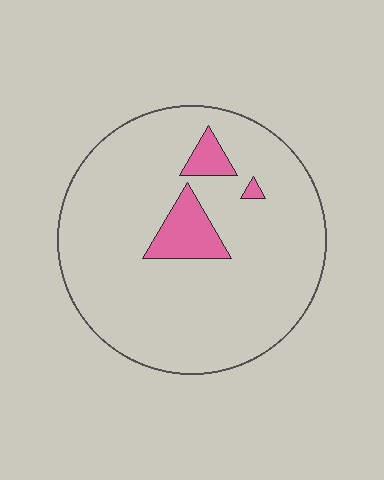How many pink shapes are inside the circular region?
3.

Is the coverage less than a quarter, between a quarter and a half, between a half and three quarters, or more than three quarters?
Less than a quarter.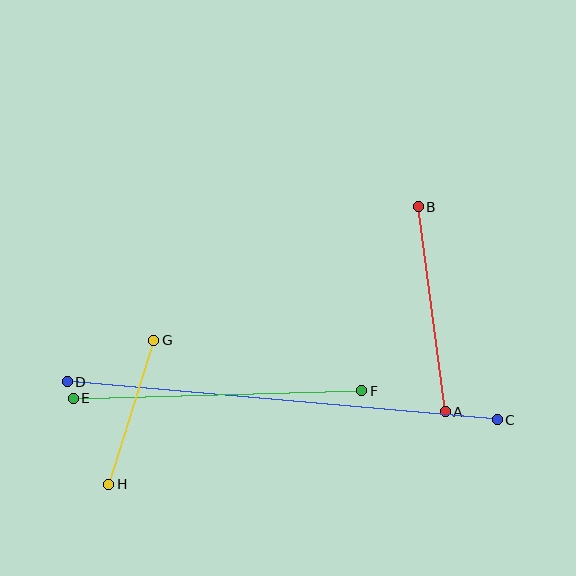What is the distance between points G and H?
The distance is approximately 151 pixels.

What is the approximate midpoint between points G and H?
The midpoint is at approximately (131, 412) pixels.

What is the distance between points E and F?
The distance is approximately 289 pixels.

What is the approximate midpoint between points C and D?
The midpoint is at approximately (282, 401) pixels.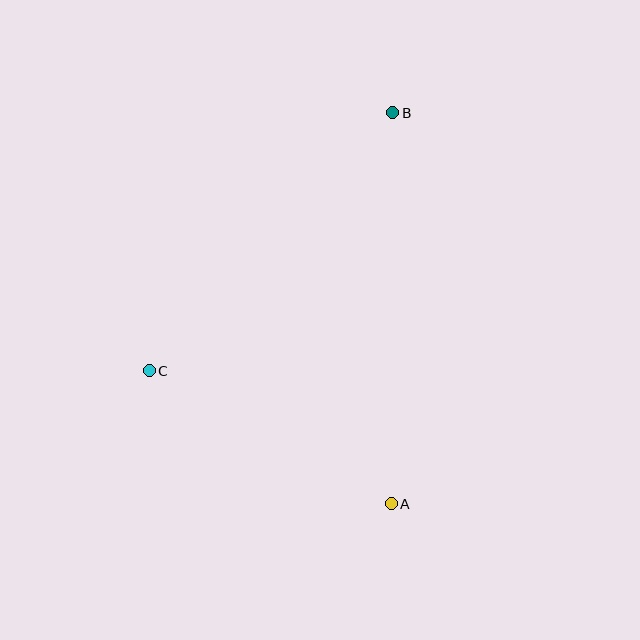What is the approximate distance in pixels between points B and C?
The distance between B and C is approximately 355 pixels.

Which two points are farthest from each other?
Points A and B are farthest from each other.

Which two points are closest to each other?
Points A and C are closest to each other.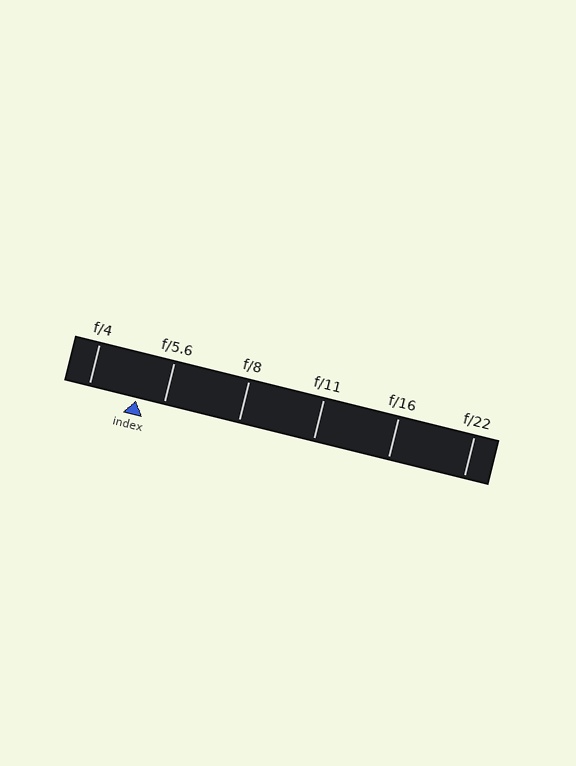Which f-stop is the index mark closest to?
The index mark is closest to f/5.6.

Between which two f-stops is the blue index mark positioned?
The index mark is between f/4 and f/5.6.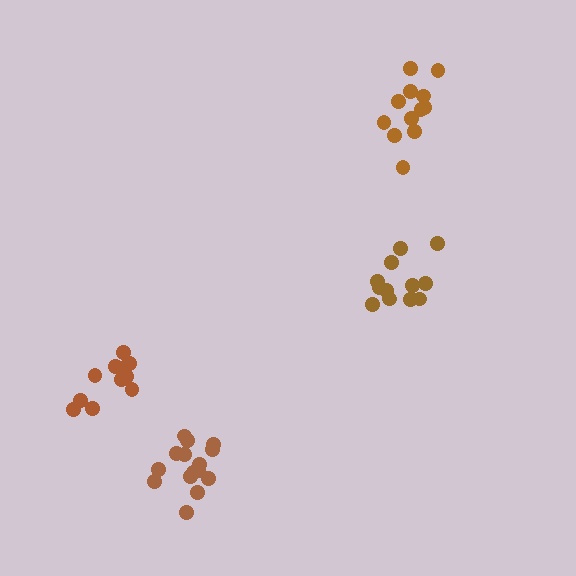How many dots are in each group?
Group 1: 12 dots, Group 2: 12 dots, Group 3: 15 dots, Group 4: 12 dots (51 total).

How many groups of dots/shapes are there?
There are 4 groups.